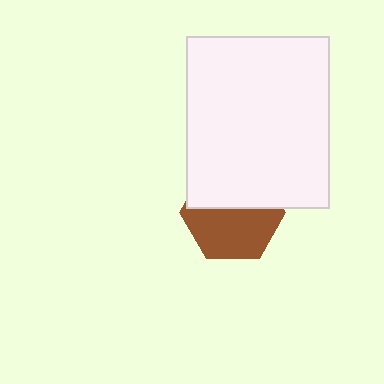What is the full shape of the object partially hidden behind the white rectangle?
The partially hidden object is a brown hexagon.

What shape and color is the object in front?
The object in front is a white rectangle.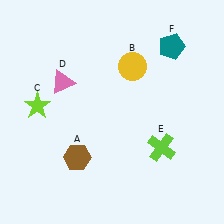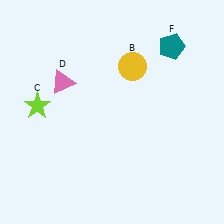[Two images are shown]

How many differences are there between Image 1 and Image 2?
There are 2 differences between the two images.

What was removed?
The lime cross (E), the brown hexagon (A) were removed in Image 2.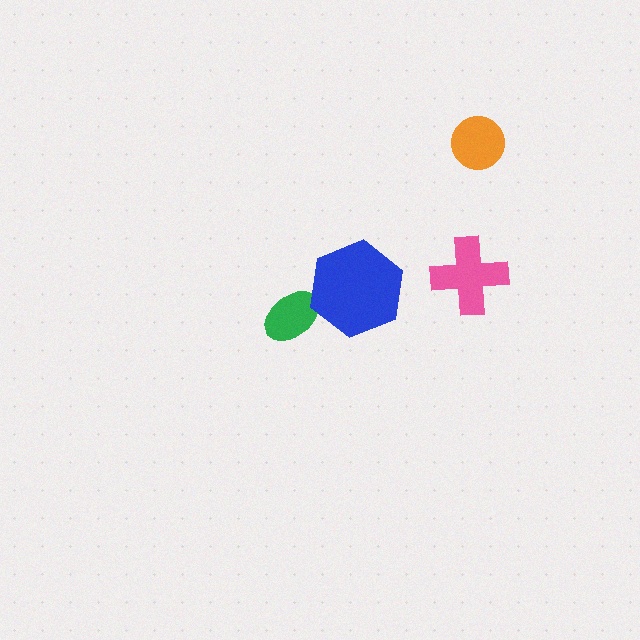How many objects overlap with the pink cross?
0 objects overlap with the pink cross.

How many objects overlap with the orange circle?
0 objects overlap with the orange circle.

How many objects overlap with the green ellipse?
1 object overlaps with the green ellipse.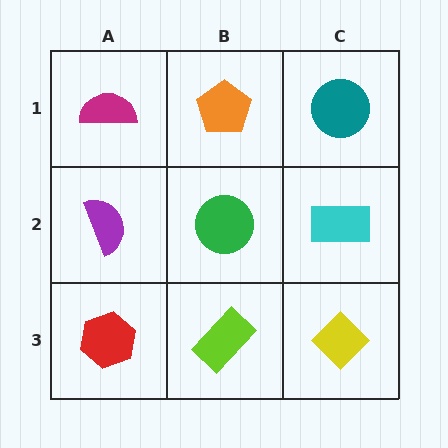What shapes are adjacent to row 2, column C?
A teal circle (row 1, column C), a yellow diamond (row 3, column C), a green circle (row 2, column B).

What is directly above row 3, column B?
A green circle.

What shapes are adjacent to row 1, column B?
A green circle (row 2, column B), a magenta semicircle (row 1, column A), a teal circle (row 1, column C).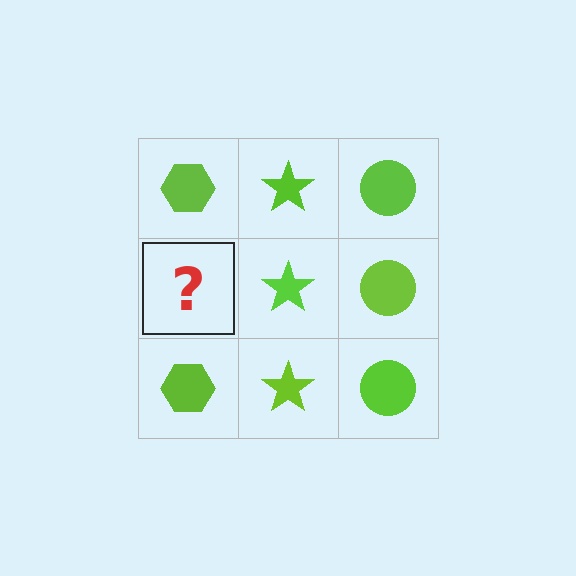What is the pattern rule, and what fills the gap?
The rule is that each column has a consistent shape. The gap should be filled with a lime hexagon.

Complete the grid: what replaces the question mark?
The question mark should be replaced with a lime hexagon.